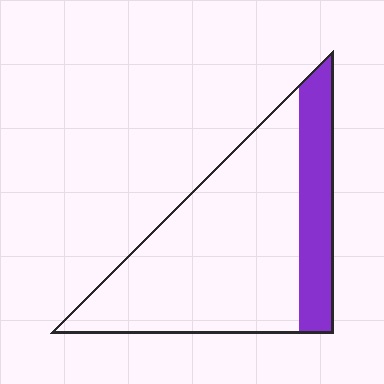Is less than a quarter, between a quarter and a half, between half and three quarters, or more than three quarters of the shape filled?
Less than a quarter.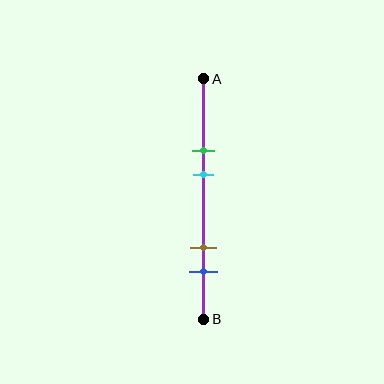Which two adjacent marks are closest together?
The green and cyan marks are the closest adjacent pair.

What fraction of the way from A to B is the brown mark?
The brown mark is approximately 70% (0.7) of the way from A to B.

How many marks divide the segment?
There are 4 marks dividing the segment.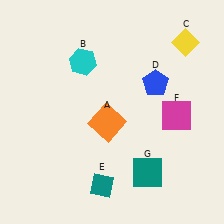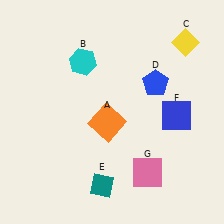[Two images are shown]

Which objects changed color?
F changed from magenta to blue. G changed from teal to pink.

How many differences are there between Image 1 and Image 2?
There are 2 differences between the two images.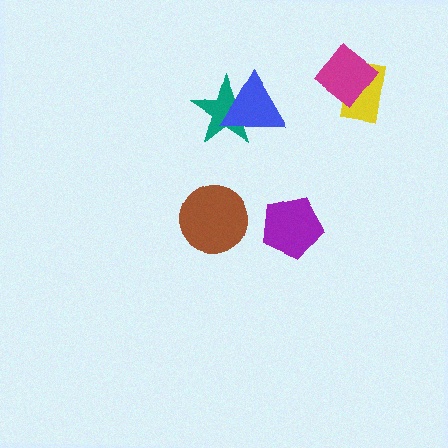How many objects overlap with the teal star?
1 object overlaps with the teal star.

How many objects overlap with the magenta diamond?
1 object overlaps with the magenta diamond.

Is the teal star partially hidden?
Yes, it is partially covered by another shape.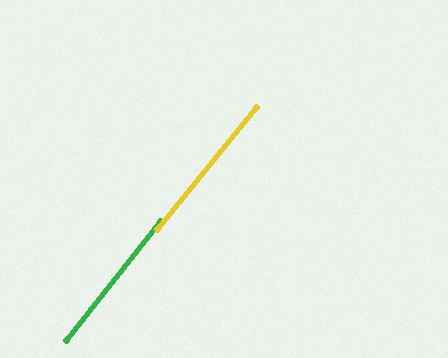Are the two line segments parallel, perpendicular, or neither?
Parallel — their directions differ by only 1.2°.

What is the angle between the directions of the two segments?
Approximately 1 degree.